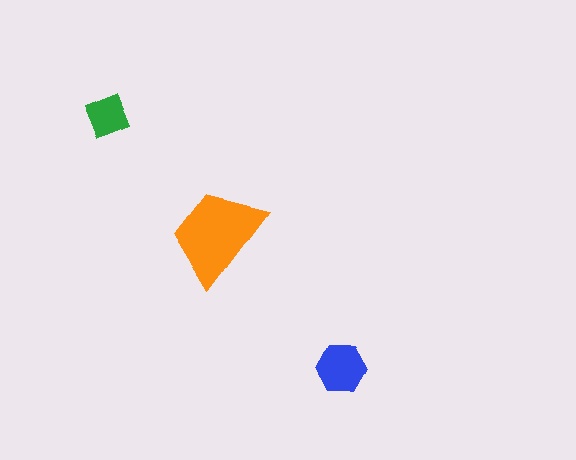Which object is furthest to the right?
The blue hexagon is rightmost.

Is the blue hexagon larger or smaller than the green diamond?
Larger.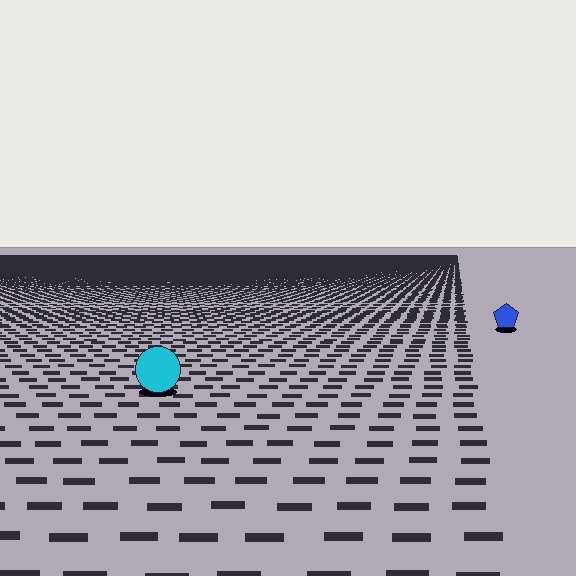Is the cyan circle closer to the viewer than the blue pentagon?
Yes. The cyan circle is closer — you can tell from the texture gradient: the ground texture is coarser near it.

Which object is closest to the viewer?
The cyan circle is closest. The texture marks near it are larger and more spread out.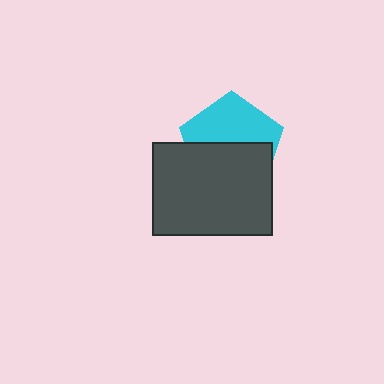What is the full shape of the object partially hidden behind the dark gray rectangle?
The partially hidden object is a cyan pentagon.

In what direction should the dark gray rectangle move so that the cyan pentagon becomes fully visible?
The dark gray rectangle should move down. That is the shortest direction to clear the overlap and leave the cyan pentagon fully visible.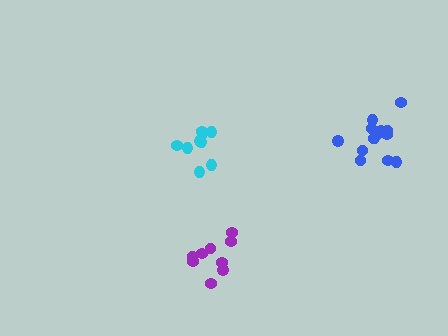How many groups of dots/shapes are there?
There are 3 groups.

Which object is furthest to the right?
The blue cluster is rightmost.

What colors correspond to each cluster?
The clusters are colored: blue, cyan, purple.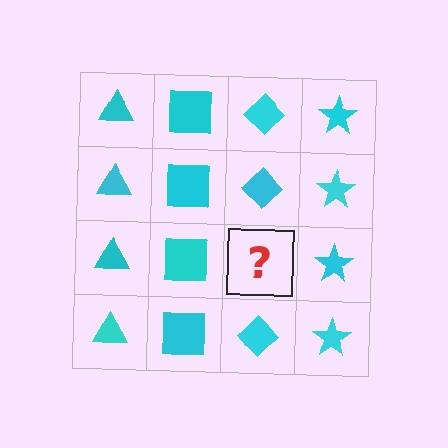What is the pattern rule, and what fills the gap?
The rule is that each column has a consistent shape. The gap should be filled with a cyan diamond.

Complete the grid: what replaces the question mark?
The question mark should be replaced with a cyan diamond.